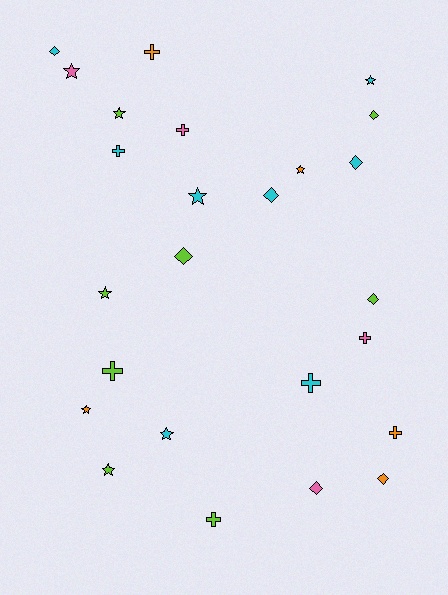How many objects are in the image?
There are 25 objects.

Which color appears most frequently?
Lime, with 8 objects.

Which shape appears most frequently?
Star, with 9 objects.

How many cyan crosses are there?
There are 2 cyan crosses.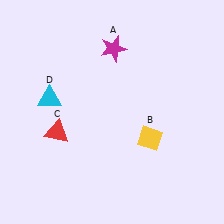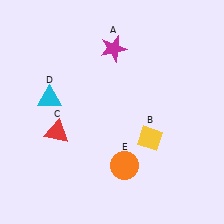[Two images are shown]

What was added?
An orange circle (E) was added in Image 2.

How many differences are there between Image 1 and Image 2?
There is 1 difference between the two images.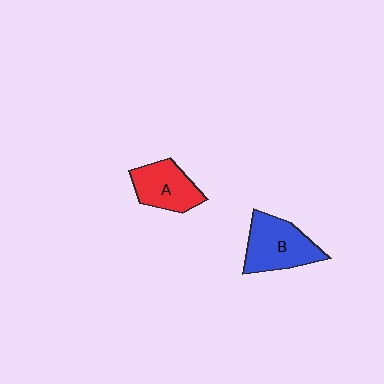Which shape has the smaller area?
Shape A (red).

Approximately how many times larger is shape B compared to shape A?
Approximately 1.2 times.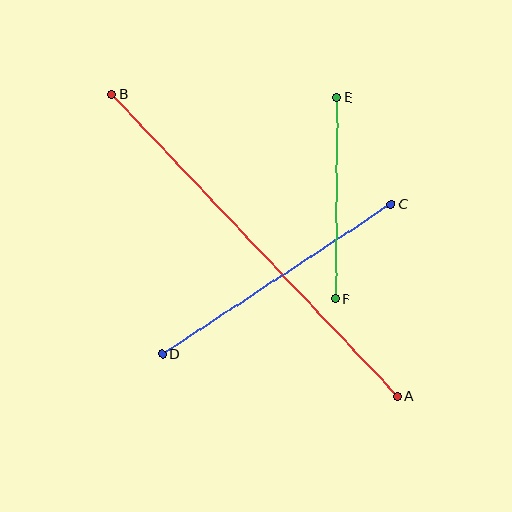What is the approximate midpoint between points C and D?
The midpoint is at approximately (277, 279) pixels.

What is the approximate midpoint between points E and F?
The midpoint is at approximately (336, 198) pixels.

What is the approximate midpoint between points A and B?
The midpoint is at approximately (255, 245) pixels.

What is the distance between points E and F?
The distance is approximately 201 pixels.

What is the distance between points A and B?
The distance is approximately 415 pixels.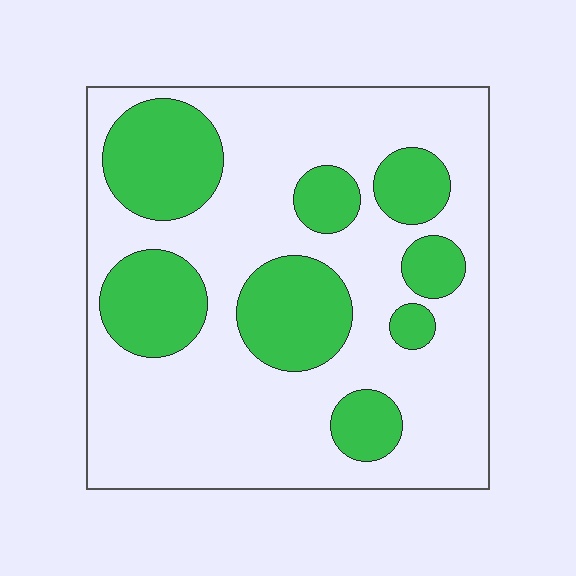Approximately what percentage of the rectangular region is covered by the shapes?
Approximately 30%.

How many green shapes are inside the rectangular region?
8.